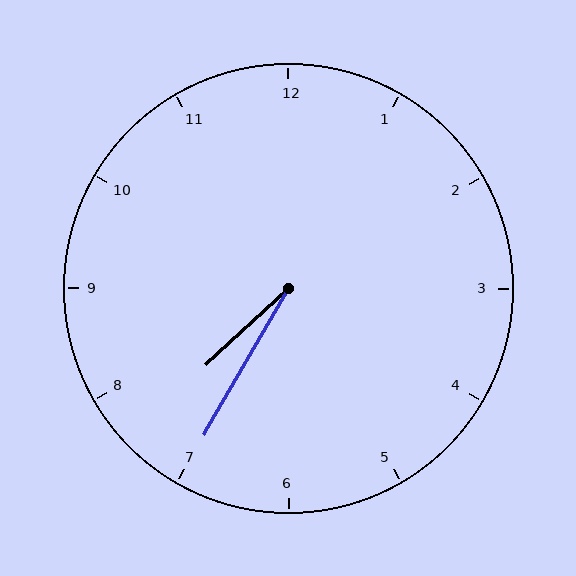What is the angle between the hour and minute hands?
Approximately 18 degrees.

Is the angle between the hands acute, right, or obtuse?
It is acute.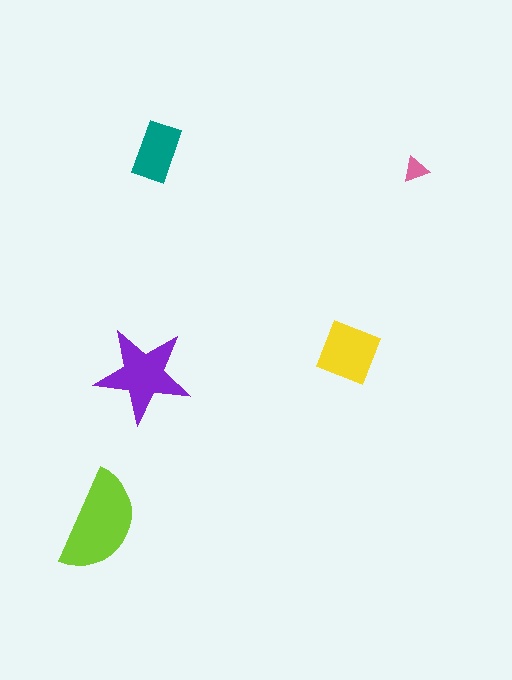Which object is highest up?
The teal rectangle is topmost.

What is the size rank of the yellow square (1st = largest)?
3rd.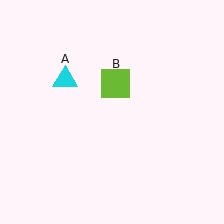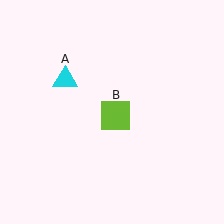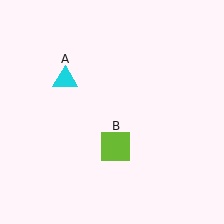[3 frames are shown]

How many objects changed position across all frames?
1 object changed position: lime square (object B).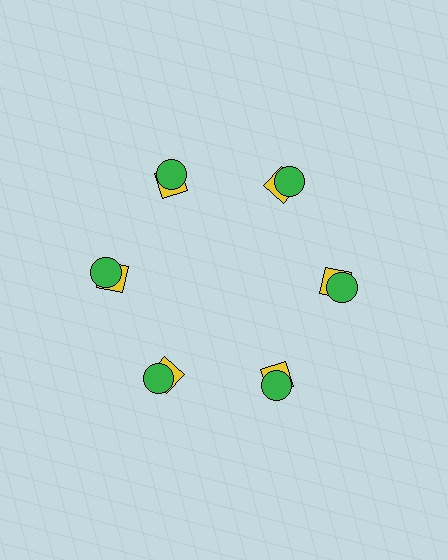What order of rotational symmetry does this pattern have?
This pattern has 6-fold rotational symmetry.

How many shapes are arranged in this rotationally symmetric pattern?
There are 12 shapes, arranged in 6 groups of 2.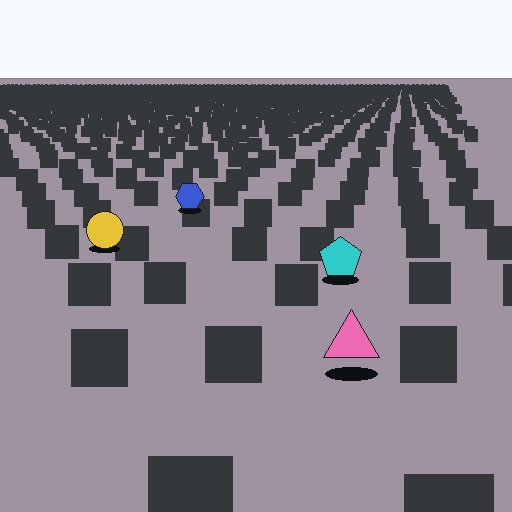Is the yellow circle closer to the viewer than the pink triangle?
No. The pink triangle is closer — you can tell from the texture gradient: the ground texture is coarser near it.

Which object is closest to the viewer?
The pink triangle is closest. The texture marks near it are larger and more spread out.